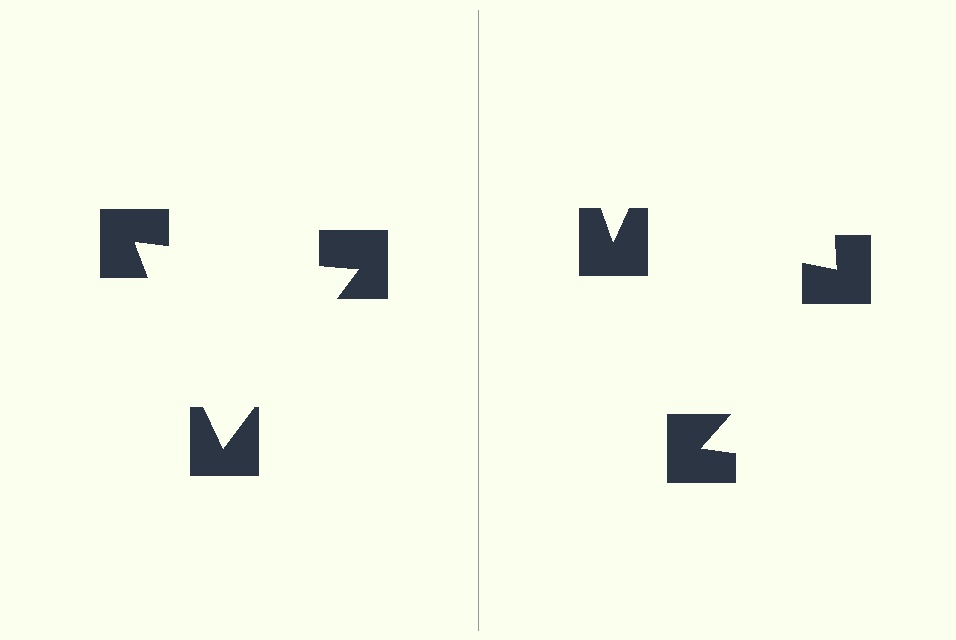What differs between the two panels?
The notched squares are positioned identically on both sides; only the wedge orientations differ. On the left they align to a triangle; on the right they are misaligned.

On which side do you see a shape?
An illusory triangle appears on the left side. On the right side the wedge cuts are rotated, so no coherent shape forms.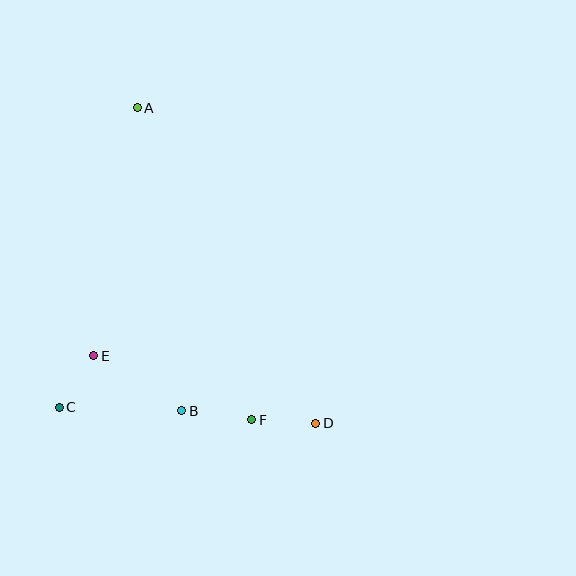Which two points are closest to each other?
Points C and E are closest to each other.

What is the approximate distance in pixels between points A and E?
The distance between A and E is approximately 252 pixels.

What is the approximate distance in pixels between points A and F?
The distance between A and F is approximately 332 pixels.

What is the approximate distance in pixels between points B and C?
The distance between B and C is approximately 123 pixels.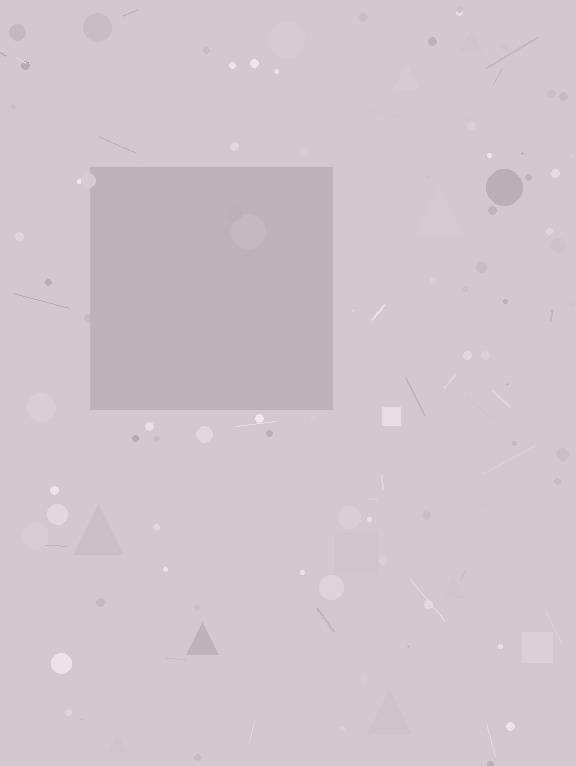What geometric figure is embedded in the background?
A square is embedded in the background.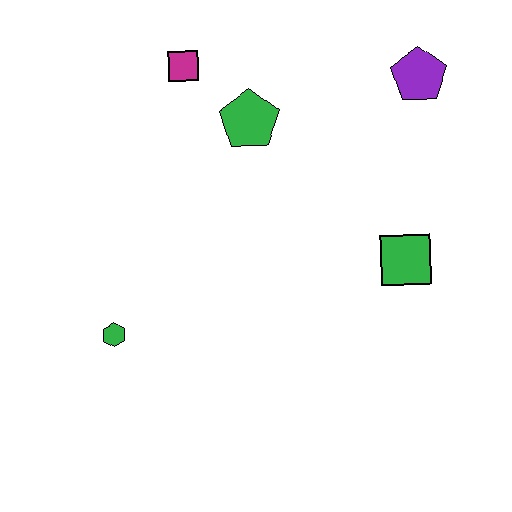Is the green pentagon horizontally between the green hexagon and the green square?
Yes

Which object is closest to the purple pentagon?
The green pentagon is closest to the purple pentagon.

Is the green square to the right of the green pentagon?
Yes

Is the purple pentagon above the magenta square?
No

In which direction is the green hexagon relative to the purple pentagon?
The green hexagon is to the left of the purple pentagon.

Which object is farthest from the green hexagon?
The purple pentagon is farthest from the green hexagon.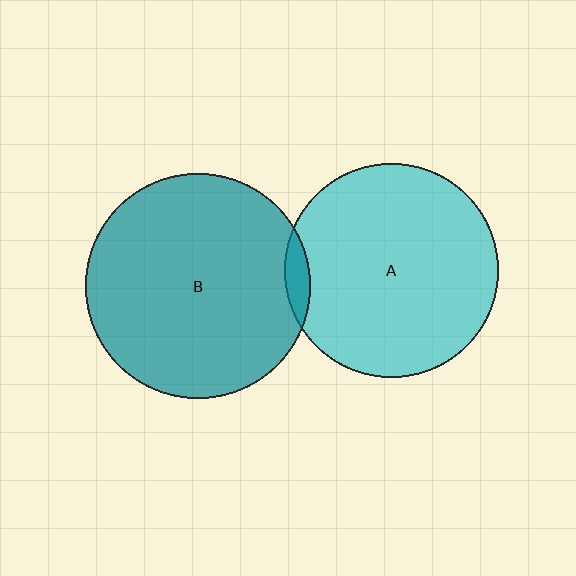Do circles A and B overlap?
Yes.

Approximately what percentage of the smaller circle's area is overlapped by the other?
Approximately 5%.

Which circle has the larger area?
Circle B (teal).